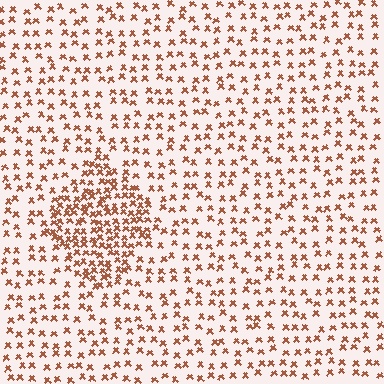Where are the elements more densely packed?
The elements are more densely packed inside the diamond boundary.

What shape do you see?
I see a diamond.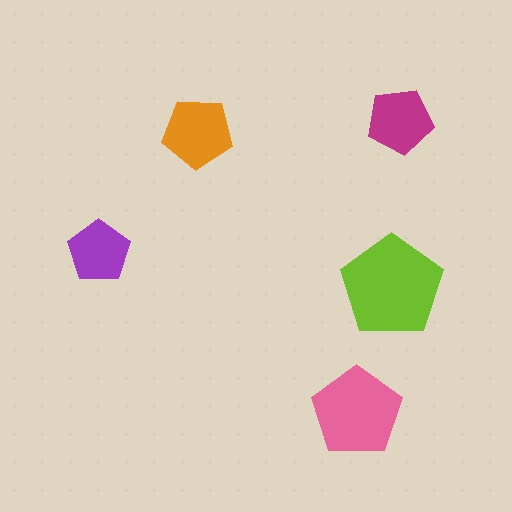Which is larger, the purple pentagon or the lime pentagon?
The lime one.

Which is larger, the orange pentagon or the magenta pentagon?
The orange one.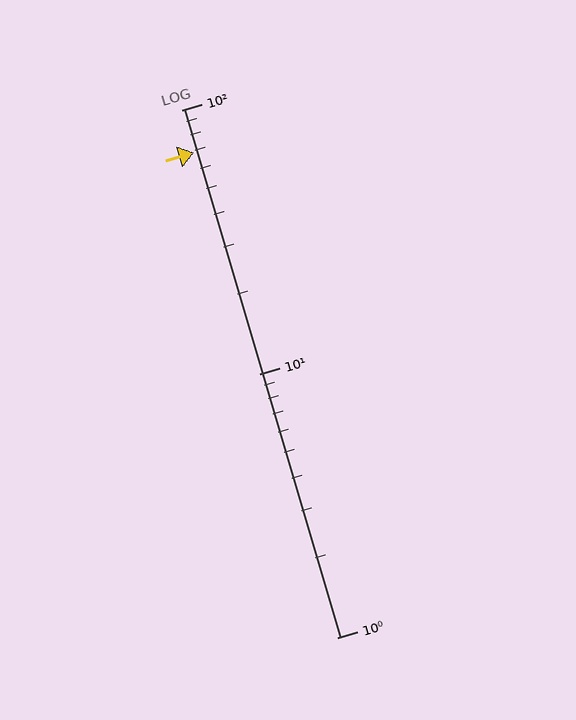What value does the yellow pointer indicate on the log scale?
The pointer indicates approximately 69.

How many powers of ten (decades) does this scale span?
The scale spans 2 decades, from 1 to 100.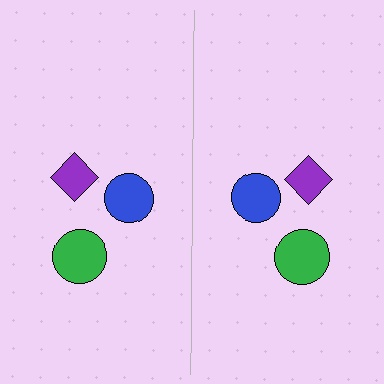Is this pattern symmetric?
Yes, this pattern has bilateral (reflection) symmetry.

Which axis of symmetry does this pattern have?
The pattern has a vertical axis of symmetry running through the center of the image.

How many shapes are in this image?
There are 6 shapes in this image.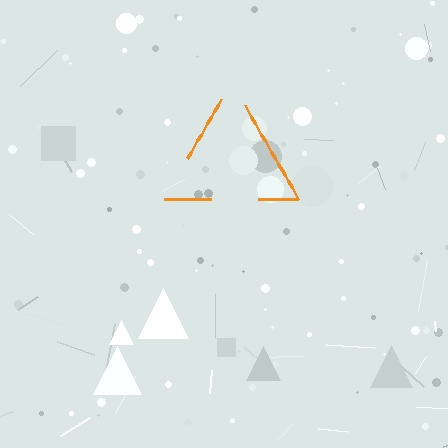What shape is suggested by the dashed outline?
The dashed outline suggests a triangle.